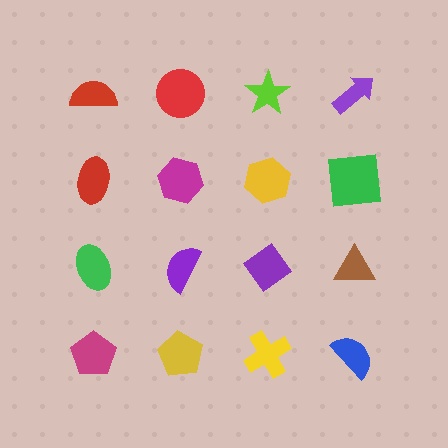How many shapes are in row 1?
4 shapes.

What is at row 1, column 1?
A red semicircle.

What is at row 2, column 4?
A green square.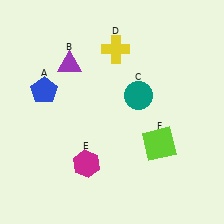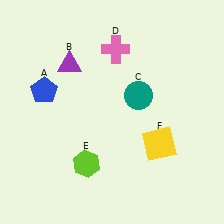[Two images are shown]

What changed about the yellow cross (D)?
In Image 1, D is yellow. In Image 2, it changed to pink.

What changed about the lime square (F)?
In Image 1, F is lime. In Image 2, it changed to yellow.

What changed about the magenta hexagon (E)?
In Image 1, E is magenta. In Image 2, it changed to lime.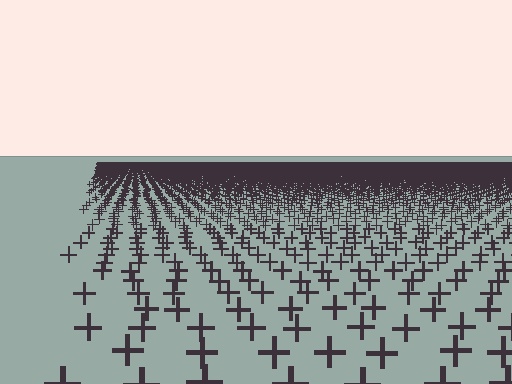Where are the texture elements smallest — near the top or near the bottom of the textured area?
Near the top.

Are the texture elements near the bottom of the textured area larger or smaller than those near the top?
Larger. Near the bottom, elements are closer to the viewer and appear at a bigger on-screen size.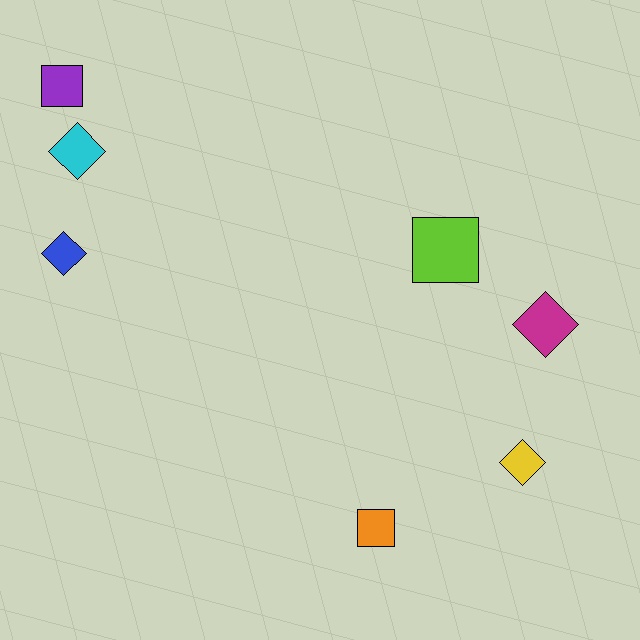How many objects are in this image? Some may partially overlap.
There are 7 objects.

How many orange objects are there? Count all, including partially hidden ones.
There is 1 orange object.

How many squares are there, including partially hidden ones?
There are 3 squares.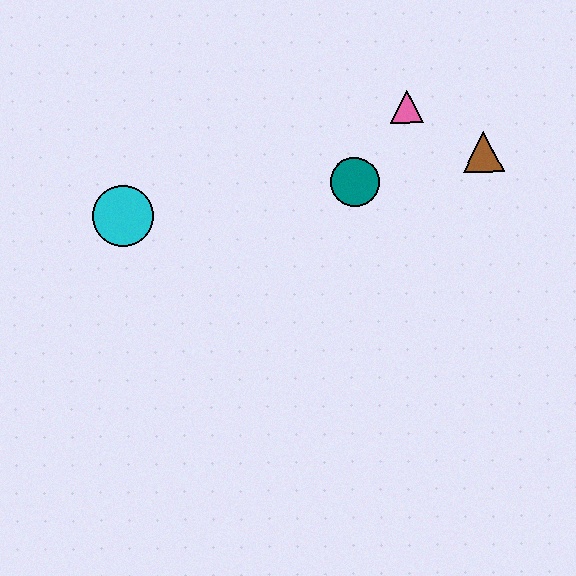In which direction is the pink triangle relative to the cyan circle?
The pink triangle is to the right of the cyan circle.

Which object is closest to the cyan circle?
The teal circle is closest to the cyan circle.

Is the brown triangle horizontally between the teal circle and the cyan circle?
No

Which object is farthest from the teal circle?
The cyan circle is farthest from the teal circle.